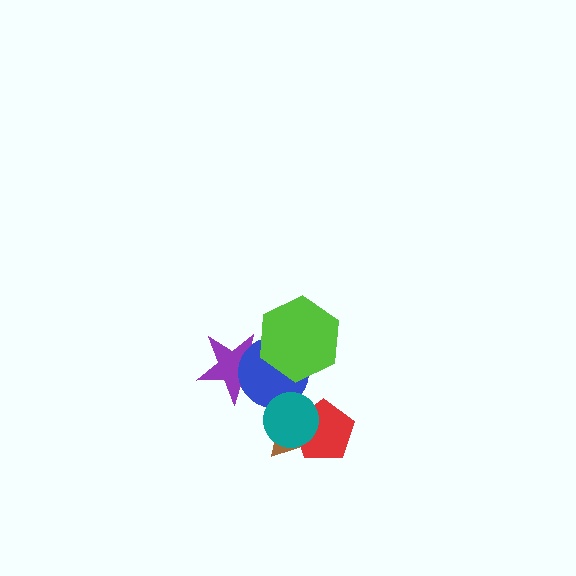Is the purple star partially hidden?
Yes, it is partially covered by another shape.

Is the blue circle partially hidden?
Yes, it is partially covered by another shape.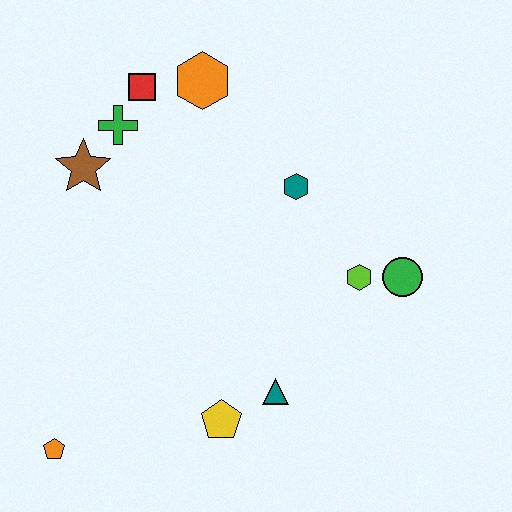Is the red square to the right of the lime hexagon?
No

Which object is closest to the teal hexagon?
The lime hexagon is closest to the teal hexagon.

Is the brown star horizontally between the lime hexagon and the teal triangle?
No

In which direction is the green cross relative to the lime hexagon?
The green cross is to the left of the lime hexagon.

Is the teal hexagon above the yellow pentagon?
Yes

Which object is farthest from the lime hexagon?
The orange pentagon is farthest from the lime hexagon.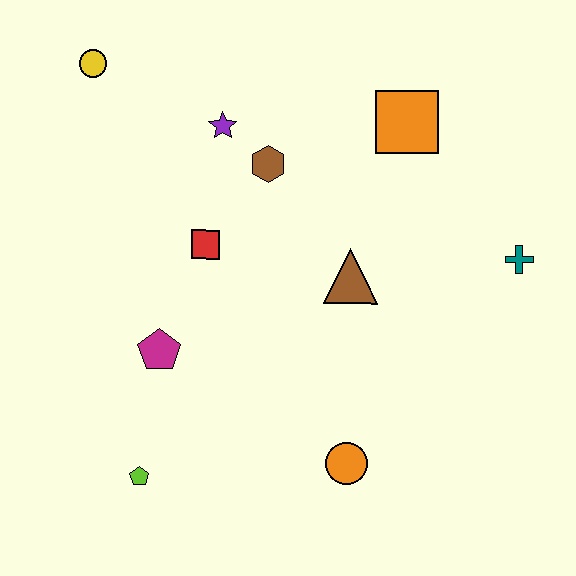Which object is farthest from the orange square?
The lime pentagon is farthest from the orange square.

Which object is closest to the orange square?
The brown hexagon is closest to the orange square.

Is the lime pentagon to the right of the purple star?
No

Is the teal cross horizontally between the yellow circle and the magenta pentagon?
No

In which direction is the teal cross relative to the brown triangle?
The teal cross is to the right of the brown triangle.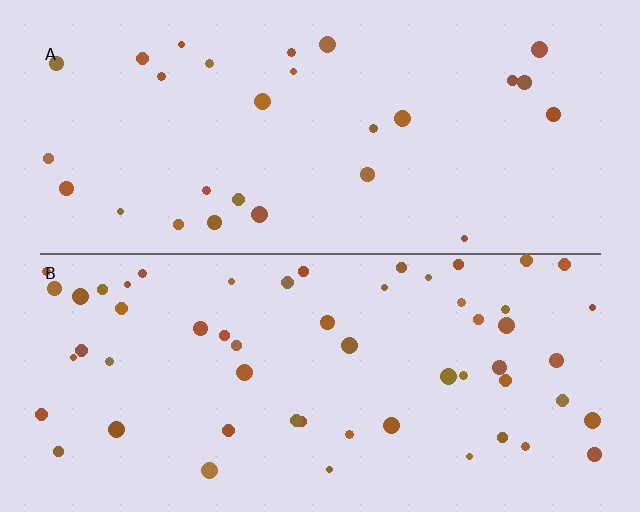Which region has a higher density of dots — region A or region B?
B (the bottom).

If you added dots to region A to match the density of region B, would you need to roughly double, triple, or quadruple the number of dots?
Approximately double.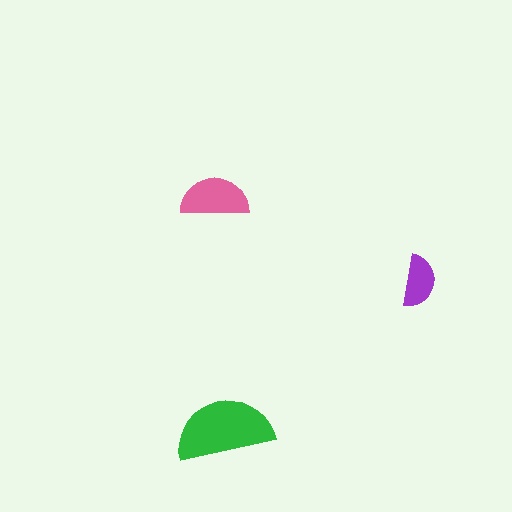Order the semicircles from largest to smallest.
the green one, the pink one, the purple one.